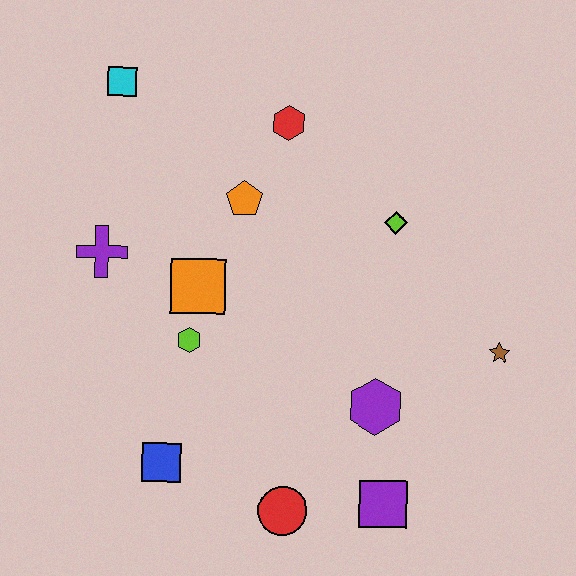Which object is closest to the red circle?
The purple square is closest to the red circle.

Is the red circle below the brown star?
Yes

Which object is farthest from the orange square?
The brown star is farthest from the orange square.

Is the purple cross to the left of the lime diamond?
Yes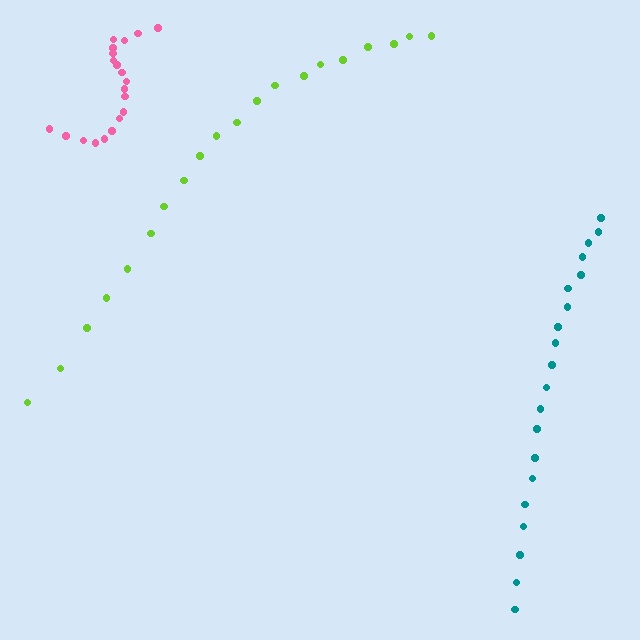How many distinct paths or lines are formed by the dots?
There are 3 distinct paths.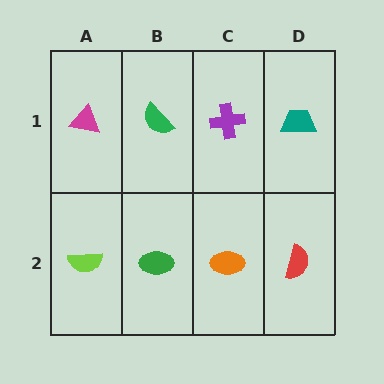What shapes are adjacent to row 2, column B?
A green semicircle (row 1, column B), a lime semicircle (row 2, column A), an orange ellipse (row 2, column C).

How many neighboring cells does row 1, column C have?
3.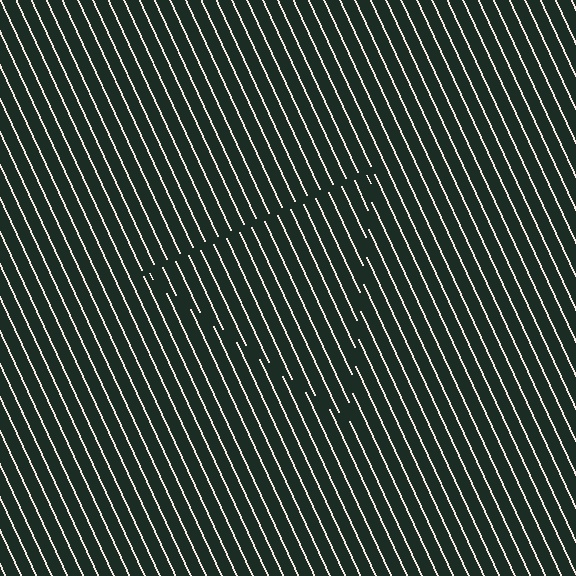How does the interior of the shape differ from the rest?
The interior of the shape contains the same grating, shifted by half a period — the contour is defined by the phase discontinuity where line-ends from the inner and outer gratings abut.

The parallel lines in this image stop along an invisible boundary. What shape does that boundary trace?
An illusory triangle. The interior of the shape contains the same grating, shifted by half a period — the contour is defined by the phase discontinuity where line-ends from the inner and outer gratings abut.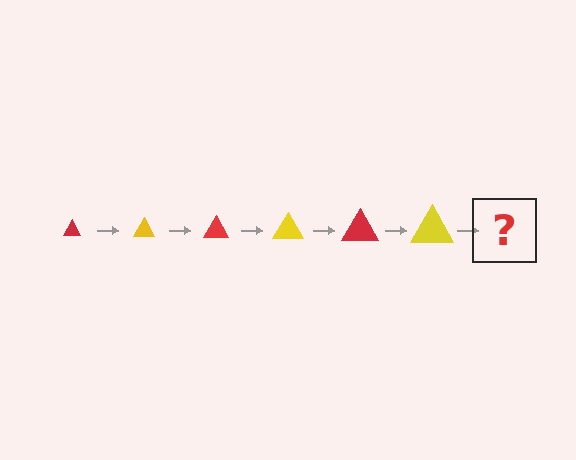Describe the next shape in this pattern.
It should be a red triangle, larger than the previous one.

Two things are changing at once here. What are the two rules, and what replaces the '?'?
The two rules are that the triangle grows larger each step and the color cycles through red and yellow. The '?' should be a red triangle, larger than the previous one.